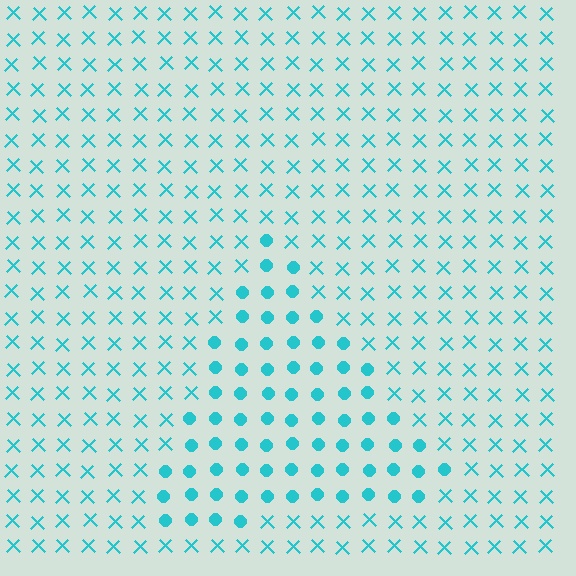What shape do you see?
I see a triangle.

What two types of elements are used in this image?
The image uses circles inside the triangle region and X marks outside it.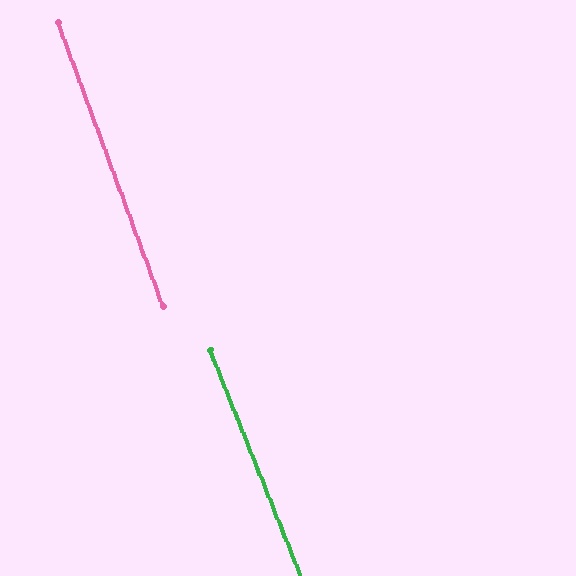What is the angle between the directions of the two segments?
Approximately 1 degree.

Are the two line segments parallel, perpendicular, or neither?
Parallel — their directions differ by only 1.5°.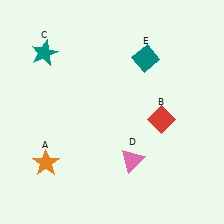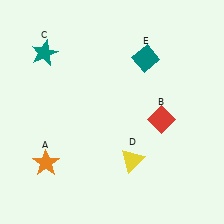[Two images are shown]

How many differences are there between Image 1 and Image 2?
There is 1 difference between the two images.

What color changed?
The triangle (D) changed from pink in Image 1 to yellow in Image 2.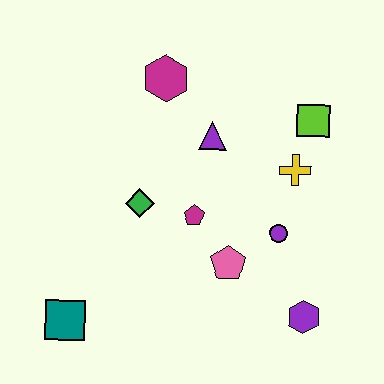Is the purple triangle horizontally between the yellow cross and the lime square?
No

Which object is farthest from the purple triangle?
The teal square is farthest from the purple triangle.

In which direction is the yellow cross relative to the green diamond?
The yellow cross is to the right of the green diamond.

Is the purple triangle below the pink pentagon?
No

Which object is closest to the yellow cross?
The lime square is closest to the yellow cross.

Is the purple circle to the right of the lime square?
No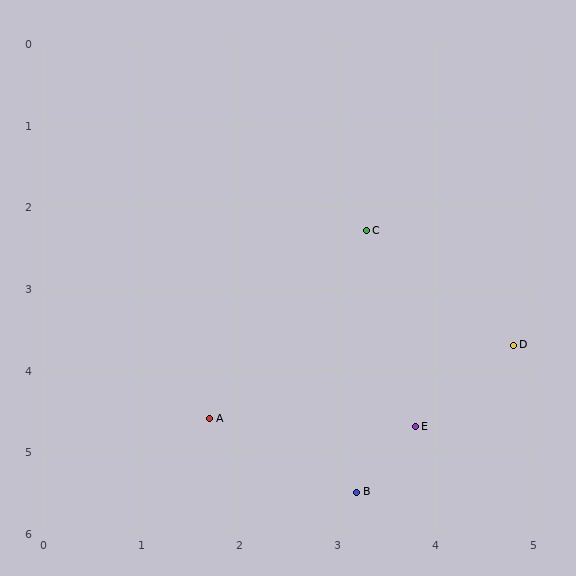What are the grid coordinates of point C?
Point C is at approximately (3.3, 2.3).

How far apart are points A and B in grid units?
Points A and B are about 1.7 grid units apart.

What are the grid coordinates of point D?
Point D is at approximately (4.8, 3.7).